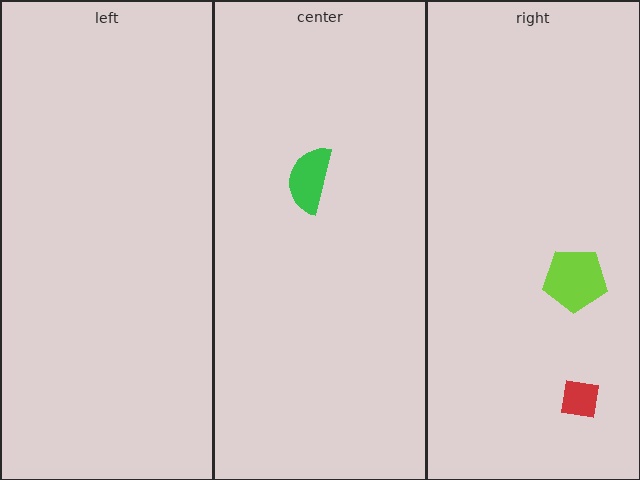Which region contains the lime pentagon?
The right region.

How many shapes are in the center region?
1.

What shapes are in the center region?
The green semicircle.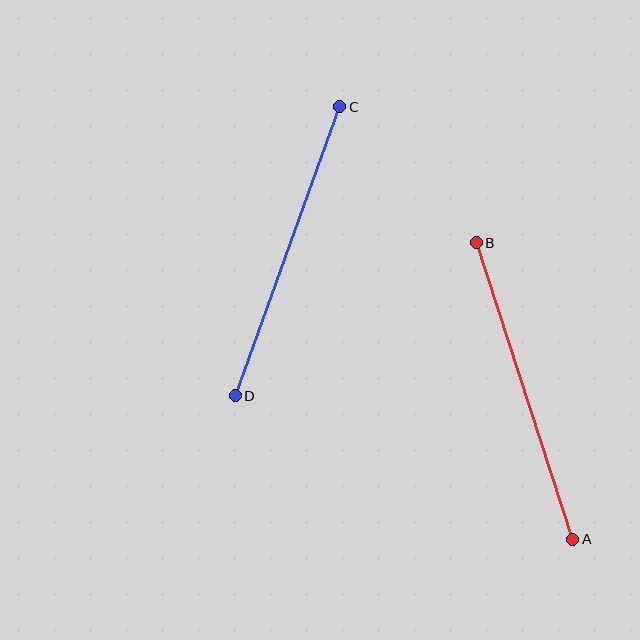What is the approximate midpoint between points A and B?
The midpoint is at approximately (524, 391) pixels.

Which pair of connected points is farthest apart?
Points A and B are farthest apart.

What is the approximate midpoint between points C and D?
The midpoint is at approximately (288, 251) pixels.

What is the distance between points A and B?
The distance is approximately 312 pixels.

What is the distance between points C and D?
The distance is approximately 307 pixels.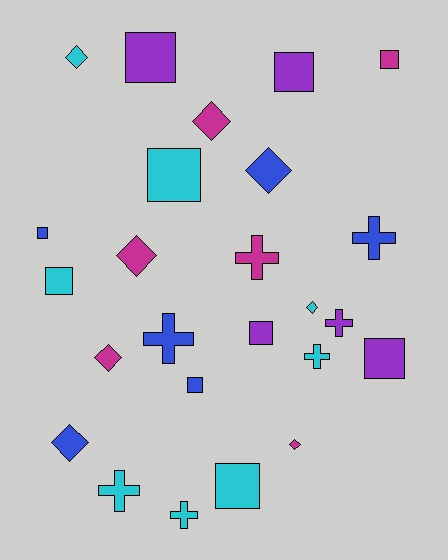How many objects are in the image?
There are 25 objects.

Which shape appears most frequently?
Square, with 10 objects.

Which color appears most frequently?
Cyan, with 8 objects.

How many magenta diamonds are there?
There are 4 magenta diamonds.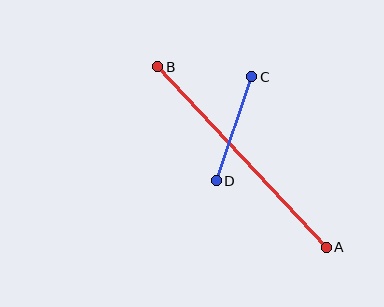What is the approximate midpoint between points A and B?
The midpoint is at approximately (242, 157) pixels.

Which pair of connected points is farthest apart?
Points A and B are farthest apart.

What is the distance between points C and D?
The distance is approximately 110 pixels.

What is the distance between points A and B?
The distance is approximately 247 pixels.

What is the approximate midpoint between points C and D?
The midpoint is at approximately (234, 129) pixels.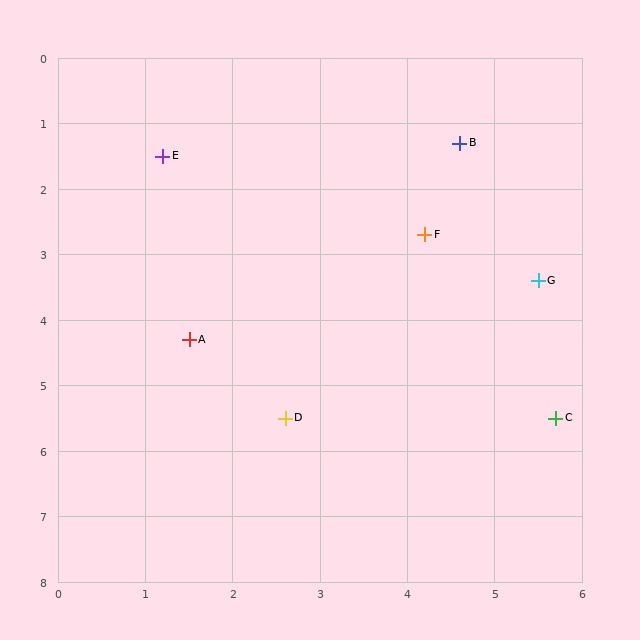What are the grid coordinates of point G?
Point G is at approximately (5.5, 3.4).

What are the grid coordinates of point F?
Point F is at approximately (4.2, 2.7).